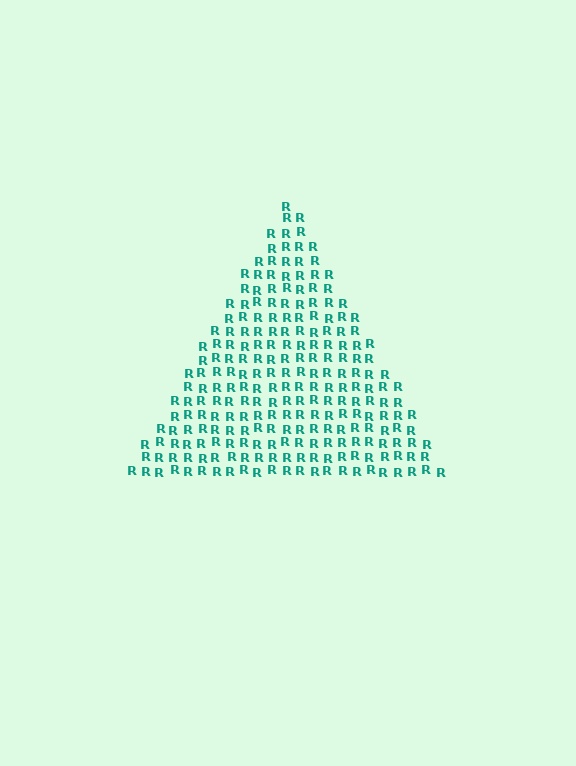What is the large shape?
The large shape is a triangle.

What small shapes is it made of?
It is made of small letter R's.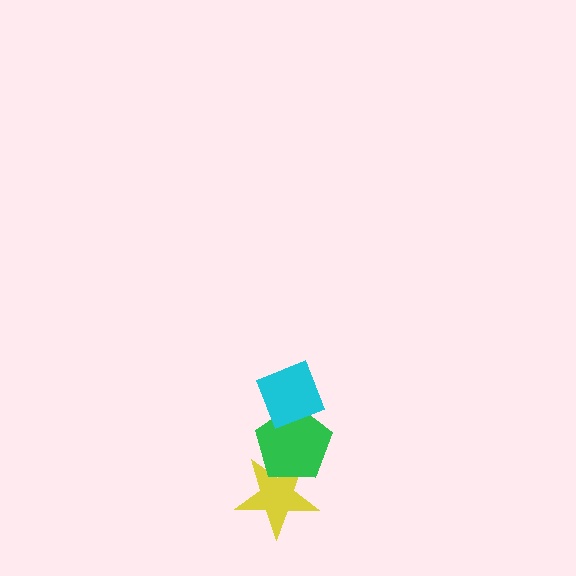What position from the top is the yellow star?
The yellow star is 3rd from the top.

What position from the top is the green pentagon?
The green pentagon is 2nd from the top.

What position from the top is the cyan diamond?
The cyan diamond is 1st from the top.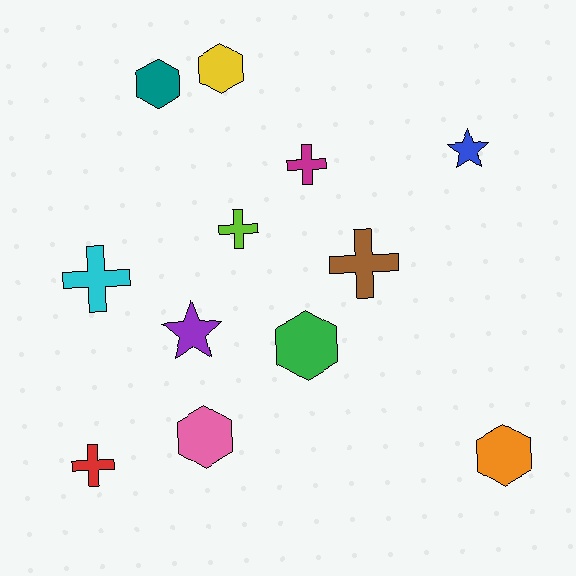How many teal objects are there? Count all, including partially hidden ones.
There is 1 teal object.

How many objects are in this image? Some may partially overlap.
There are 12 objects.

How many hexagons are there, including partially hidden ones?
There are 5 hexagons.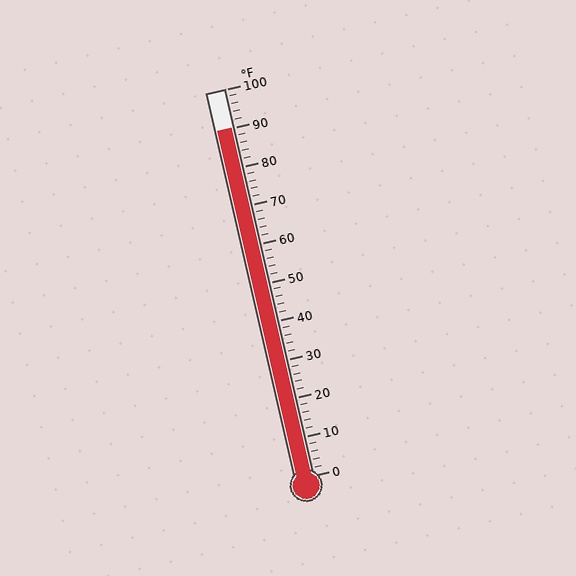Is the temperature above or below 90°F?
The temperature is at 90°F.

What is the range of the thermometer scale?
The thermometer scale ranges from 0°F to 100°F.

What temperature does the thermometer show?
The thermometer shows approximately 90°F.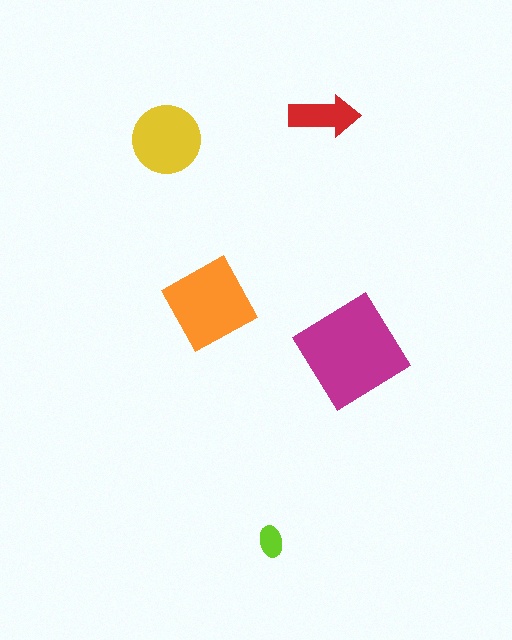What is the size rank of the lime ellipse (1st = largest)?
5th.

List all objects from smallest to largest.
The lime ellipse, the red arrow, the yellow circle, the orange square, the magenta diamond.